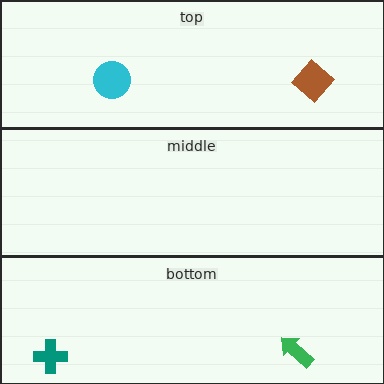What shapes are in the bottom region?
The teal cross, the green arrow.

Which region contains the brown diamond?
The top region.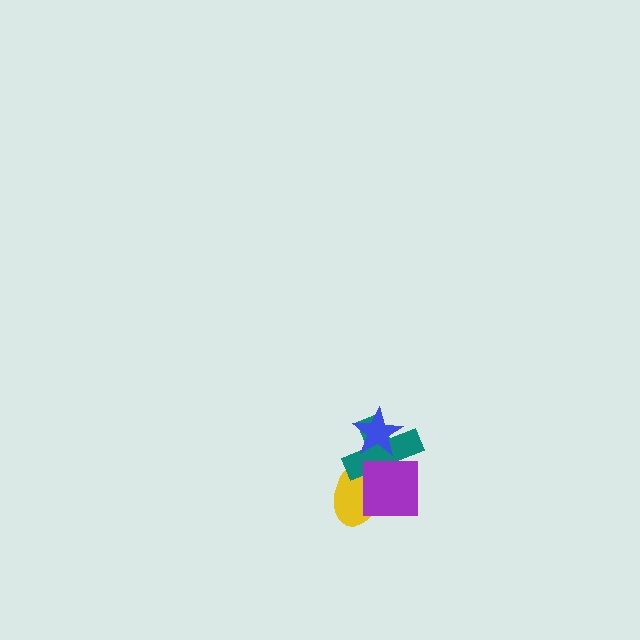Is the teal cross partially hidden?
Yes, it is partially covered by another shape.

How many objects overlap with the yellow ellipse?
2 objects overlap with the yellow ellipse.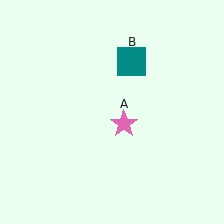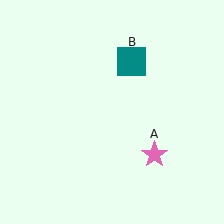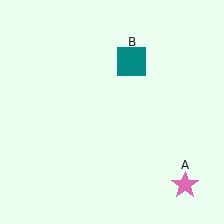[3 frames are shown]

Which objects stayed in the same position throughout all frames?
Teal square (object B) remained stationary.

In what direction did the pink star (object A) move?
The pink star (object A) moved down and to the right.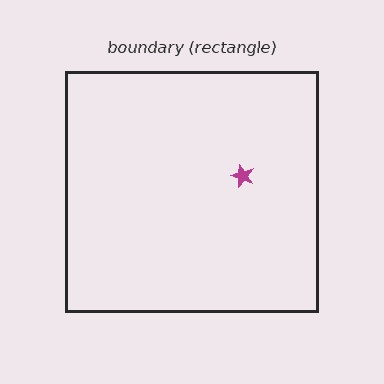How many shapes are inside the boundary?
1 inside, 0 outside.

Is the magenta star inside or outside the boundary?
Inside.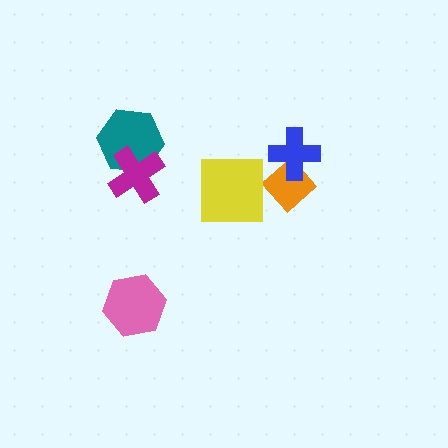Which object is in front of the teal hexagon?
The magenta cross is in front of the teal hexagon.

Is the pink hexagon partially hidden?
No, no other shape covers it.